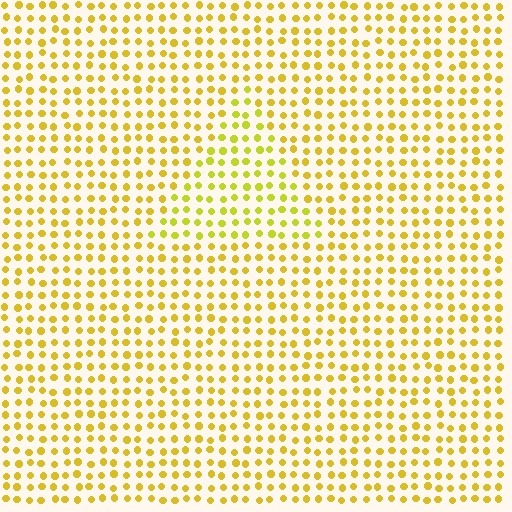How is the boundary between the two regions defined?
The boundary is defined purely by a slight shift in hue (about 19 degrees). Spacing, size, and orientation are identical on both sides.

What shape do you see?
I see a triangle.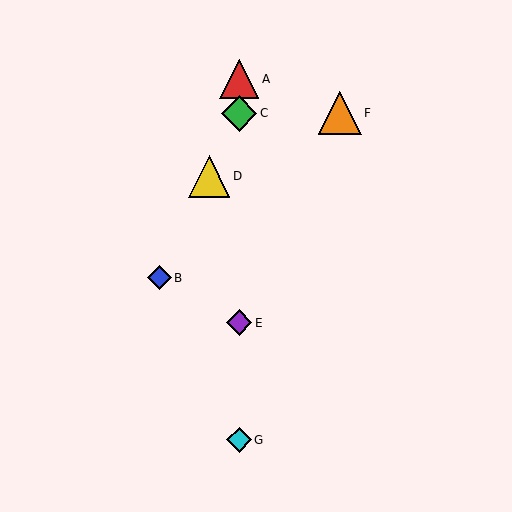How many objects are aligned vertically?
4 objects (A, C, E, G) are aligned vertically.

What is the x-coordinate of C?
Object C is at x≈239.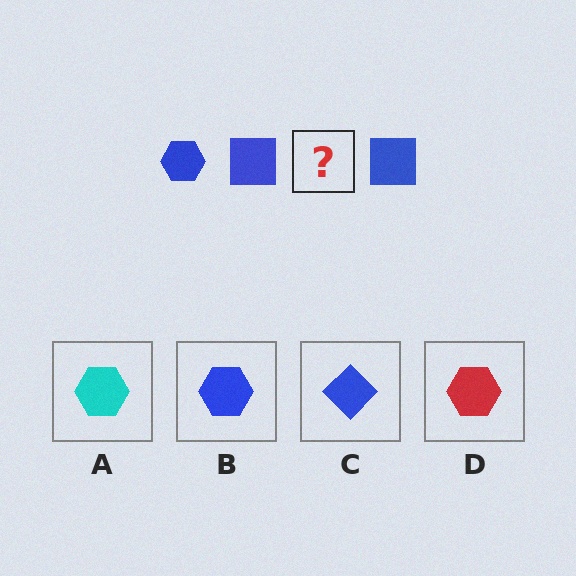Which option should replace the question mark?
Option B.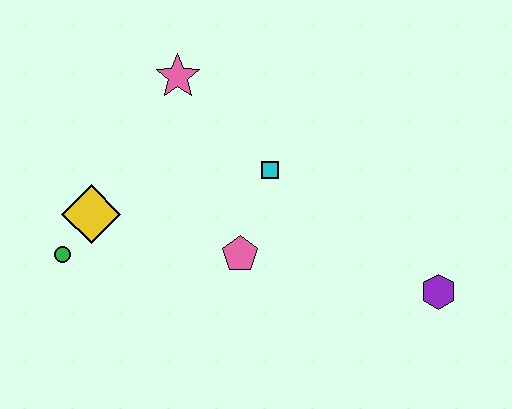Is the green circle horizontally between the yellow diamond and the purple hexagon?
No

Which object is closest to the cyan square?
The pink pentagon is closest to the cyan square.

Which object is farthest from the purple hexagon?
The green circle is farthest from the purple hexagon.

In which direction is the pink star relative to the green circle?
The pink star is above the green circle.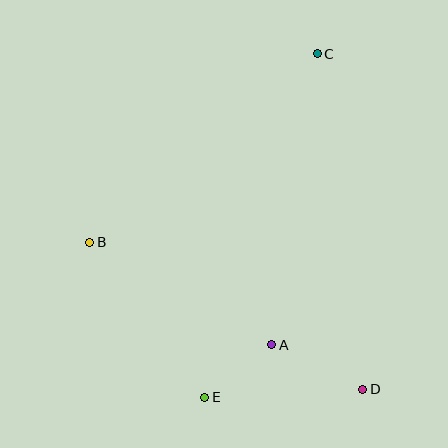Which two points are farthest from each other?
Points C and E are farthest from each other.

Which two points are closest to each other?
Points A and E are closest to each other.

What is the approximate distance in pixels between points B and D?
The distance between B and D is approximately 310 pixels.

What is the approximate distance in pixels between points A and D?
The distance between A and D is approximately 101 pixels.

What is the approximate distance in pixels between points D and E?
The distance between D and E is approximately 158 pixels.